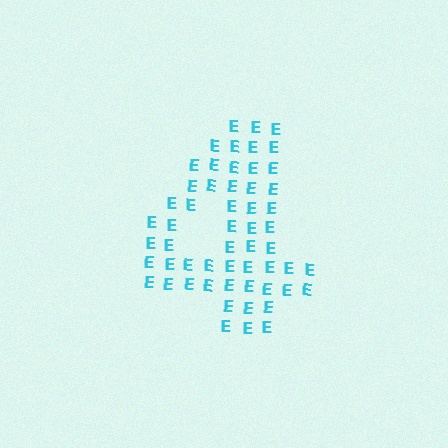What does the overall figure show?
The overall figure shows the digit 4.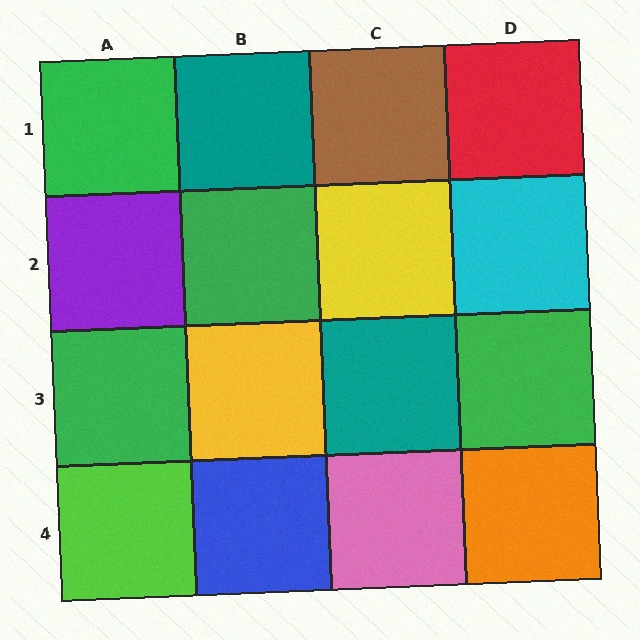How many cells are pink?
1 cell is pink.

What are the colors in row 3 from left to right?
Green, yellow, teal, green.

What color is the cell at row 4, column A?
Lime.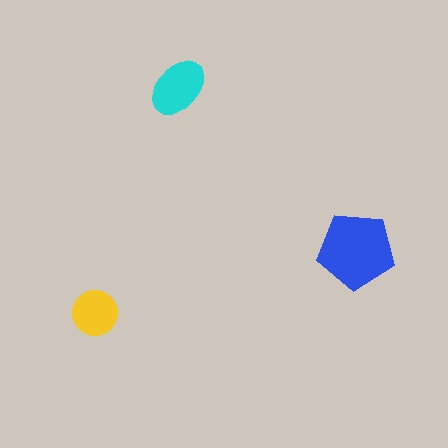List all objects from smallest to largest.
The yellow circle, the cyan ellipse, the blue pentagon.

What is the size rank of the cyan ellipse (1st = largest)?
2nd.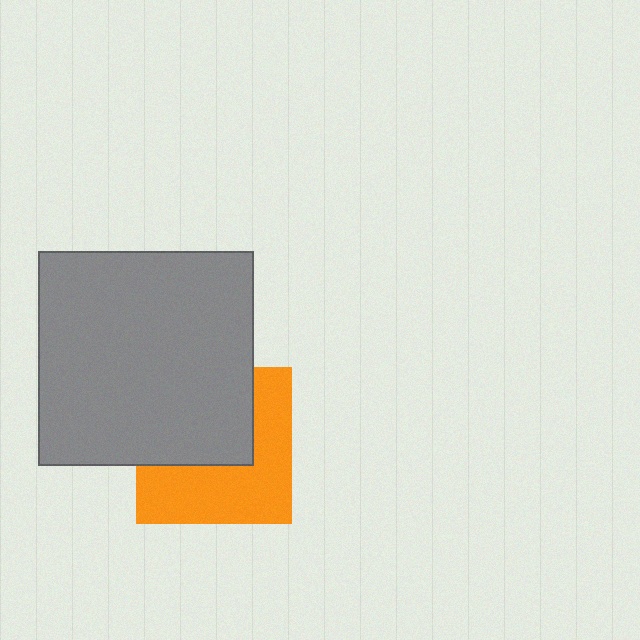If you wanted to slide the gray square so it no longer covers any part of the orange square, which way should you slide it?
Slide it up — that is the most direct way to separate the two shapes.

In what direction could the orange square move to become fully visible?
The orange square could move down. That would shift it out from behind the gray square entirely.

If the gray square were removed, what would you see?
You would see the complete orange square.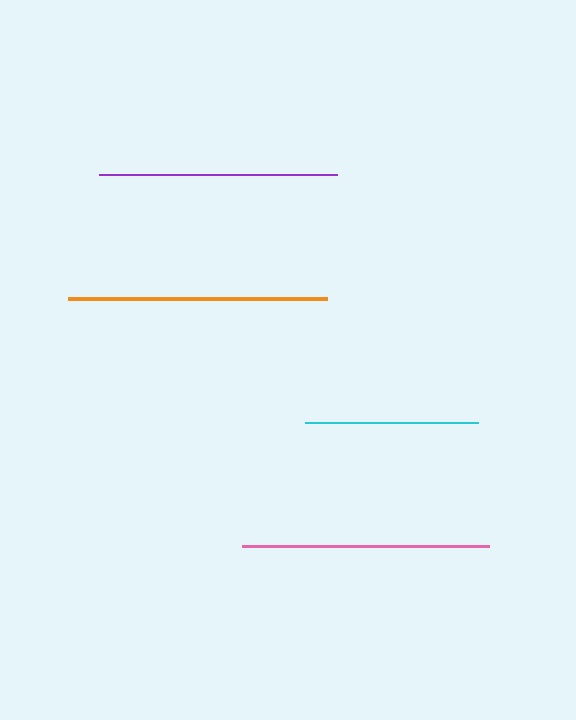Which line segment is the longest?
The orange line is the longest at approximately 259 pixels.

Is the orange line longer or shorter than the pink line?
The orange line is longer than the pink line.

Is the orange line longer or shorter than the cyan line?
The orange line is longer than the cyan line.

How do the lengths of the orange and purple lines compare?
The orange and purple lines are approximately the same length.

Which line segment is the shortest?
The cyan line is the shortest at approximately 173 pixels.